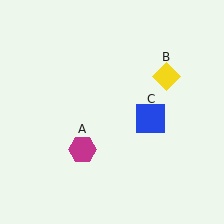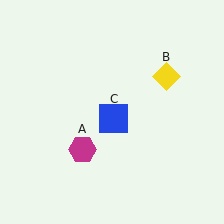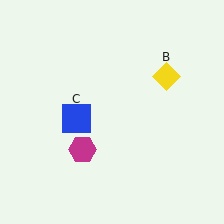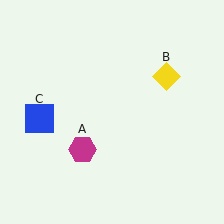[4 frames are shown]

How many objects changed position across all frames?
1 object changed position: blue square (object C).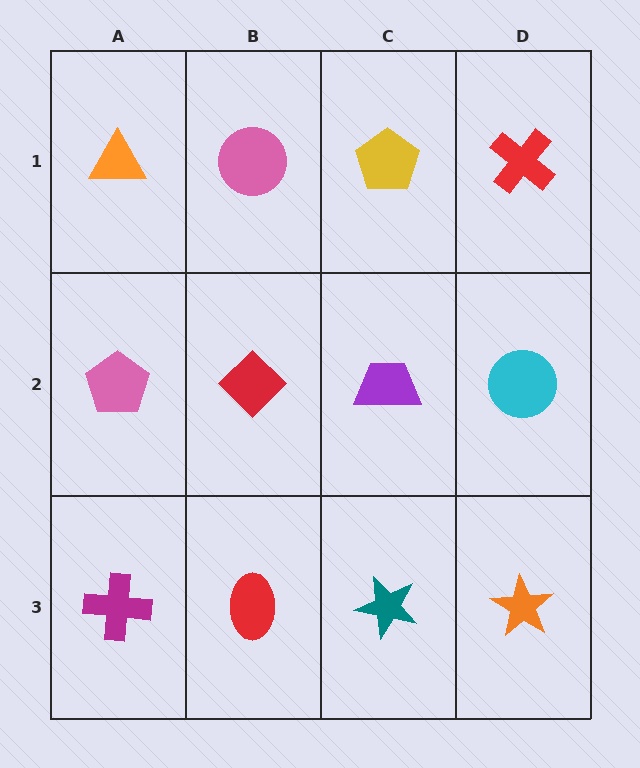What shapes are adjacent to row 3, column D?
A cyan circle (row 2, column D), a teal star (row 3, column C).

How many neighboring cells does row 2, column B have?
4.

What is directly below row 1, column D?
A cyan circle.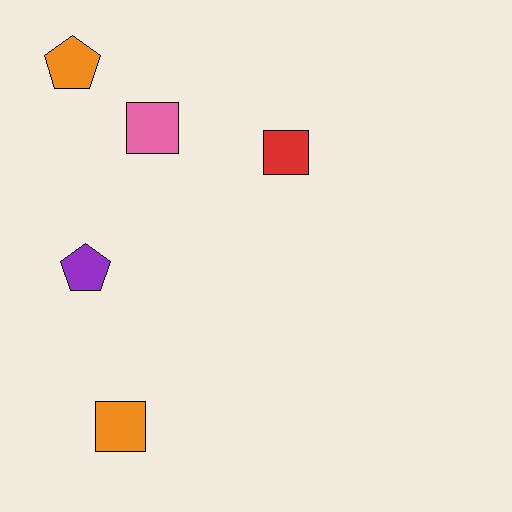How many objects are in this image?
There are 5 objects.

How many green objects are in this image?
There are no green objects.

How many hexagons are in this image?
There are no hexagons.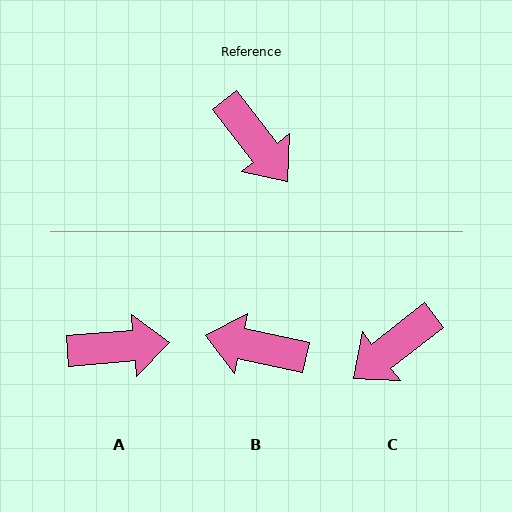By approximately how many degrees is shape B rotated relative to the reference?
Approximately 140 degrees clockwise.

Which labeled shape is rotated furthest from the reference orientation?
B, about 140 degrees away.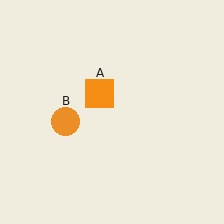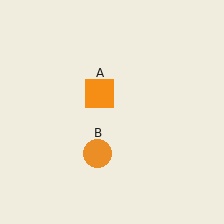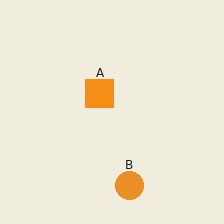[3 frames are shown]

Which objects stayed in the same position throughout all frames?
Orange square (object A) remained stationary.